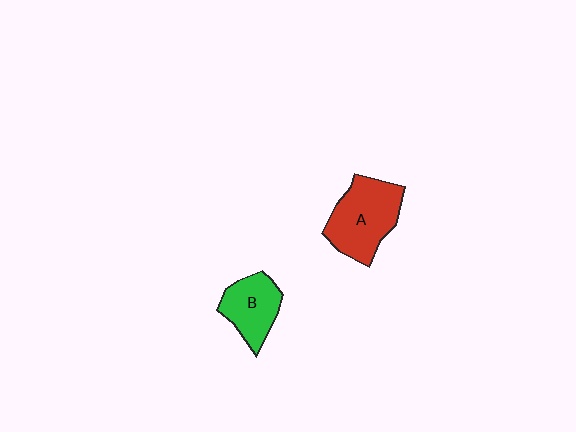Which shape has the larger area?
Shape A (red).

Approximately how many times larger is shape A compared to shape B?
Approximately 1.5 times.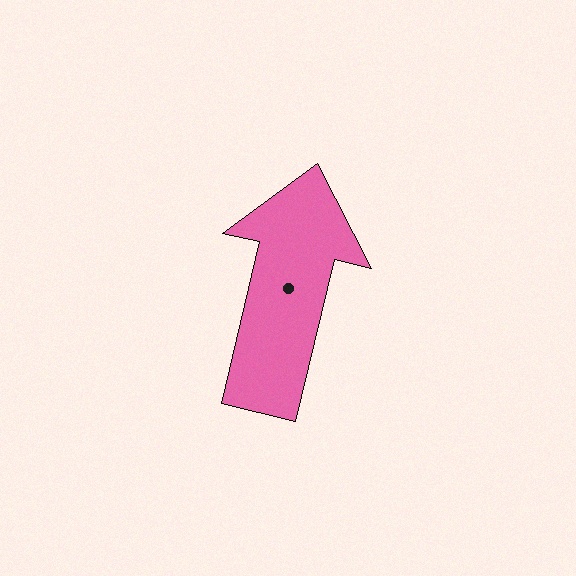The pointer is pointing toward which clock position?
Roughly 12 o'clock.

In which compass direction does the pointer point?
North.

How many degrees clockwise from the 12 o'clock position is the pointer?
Approximately 13 degrees.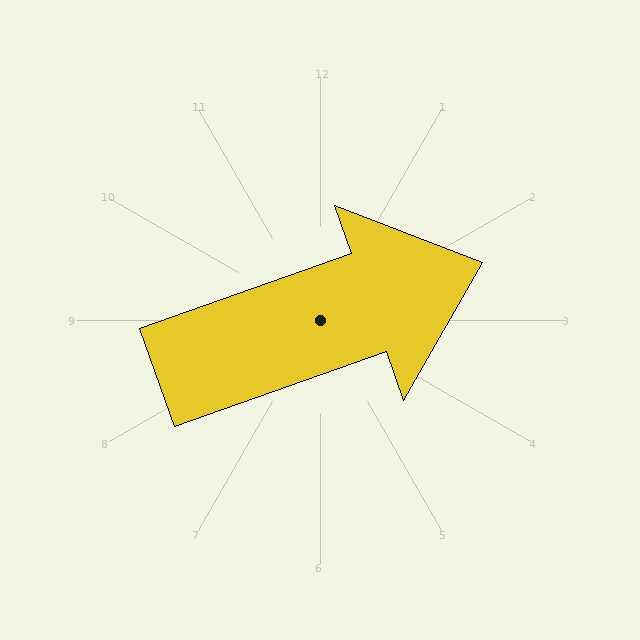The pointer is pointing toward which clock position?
Roughly 2 o'clock.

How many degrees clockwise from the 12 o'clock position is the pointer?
Approximately 71 degrees.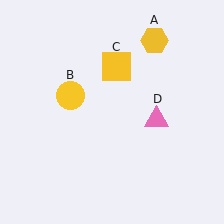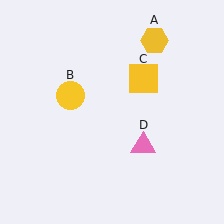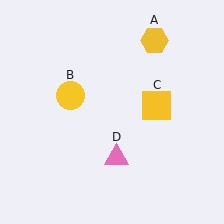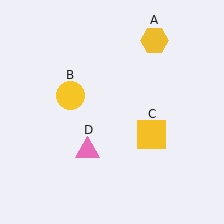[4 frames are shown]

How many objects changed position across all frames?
2 objects changed position: yellow square (object C), pink triangle (object D).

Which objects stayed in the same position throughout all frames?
Yellow hexagon (object A) and yellow circle (object B) remained stationary.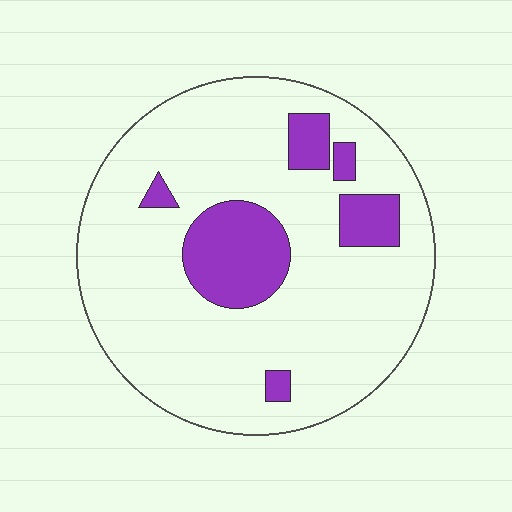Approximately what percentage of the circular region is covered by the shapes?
Approximately 15%.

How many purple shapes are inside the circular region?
6.